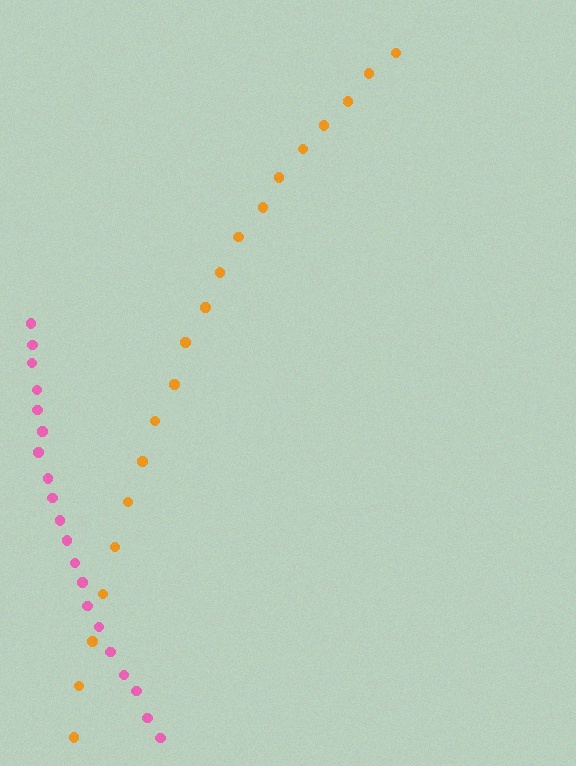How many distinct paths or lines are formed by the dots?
There are 2 distinct paths.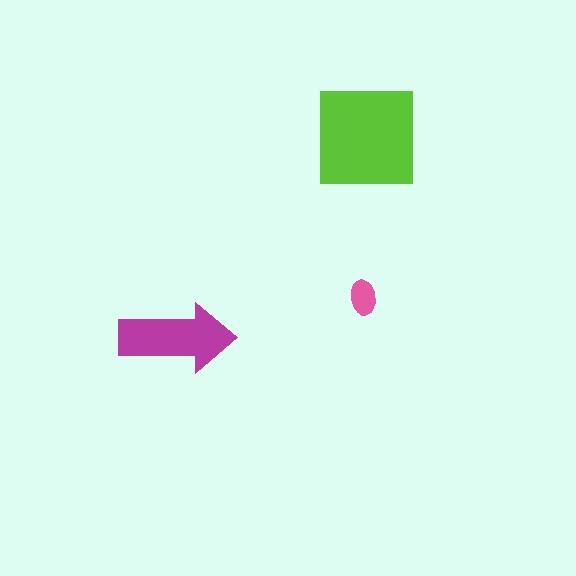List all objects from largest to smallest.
The lime square, the magenta arrow, the pink ellipse.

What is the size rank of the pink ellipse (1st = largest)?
3rd.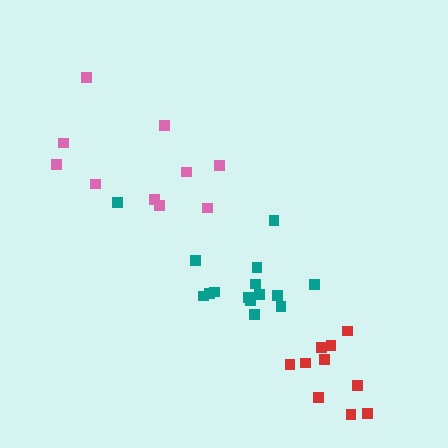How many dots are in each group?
Group 1: 15 dots, Group 2: 10 dots, Group 3: 10 dots (35 total).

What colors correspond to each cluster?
The clusters are colored: teal, pink, red.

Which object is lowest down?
The red cluster is bottommost.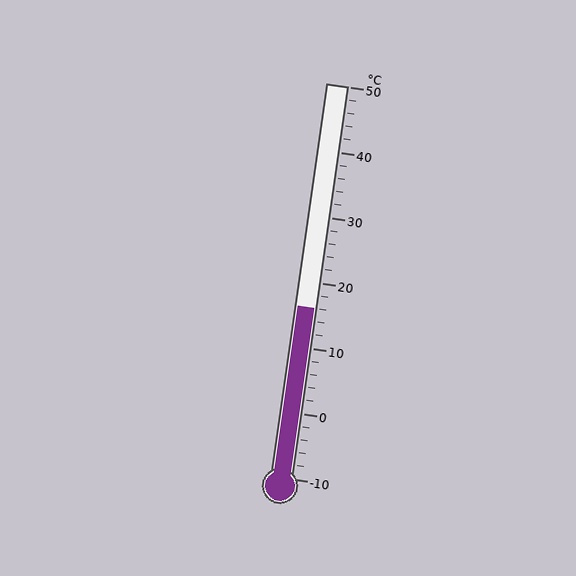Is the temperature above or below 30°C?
The temperature is below 30°C.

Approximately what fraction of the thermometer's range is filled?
The thermometer is filled to approximately 45% of its range.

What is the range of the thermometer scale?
The thermometer scale ranges from -10°C to 50°C.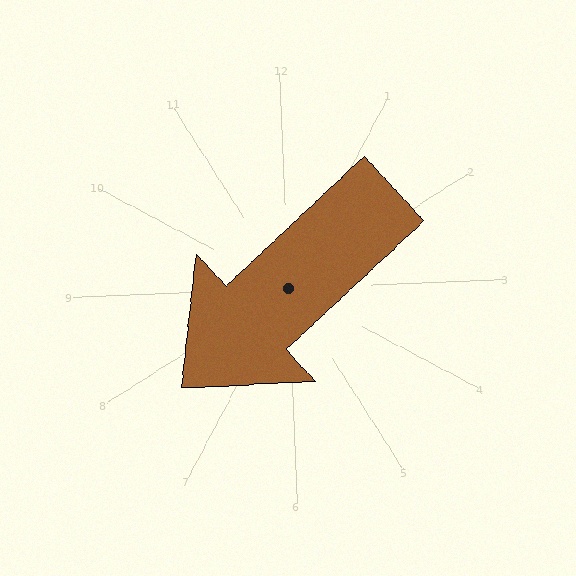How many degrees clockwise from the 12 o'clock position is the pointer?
Approximately 229 degrees.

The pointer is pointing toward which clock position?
Roughly 8 o'clock.